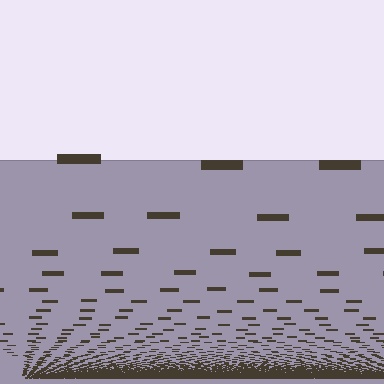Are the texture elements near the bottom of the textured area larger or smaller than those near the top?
Smaller. The gradient is inverted — elements near the bottom are smaller and denser.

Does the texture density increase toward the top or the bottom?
Density increases toward the bottom.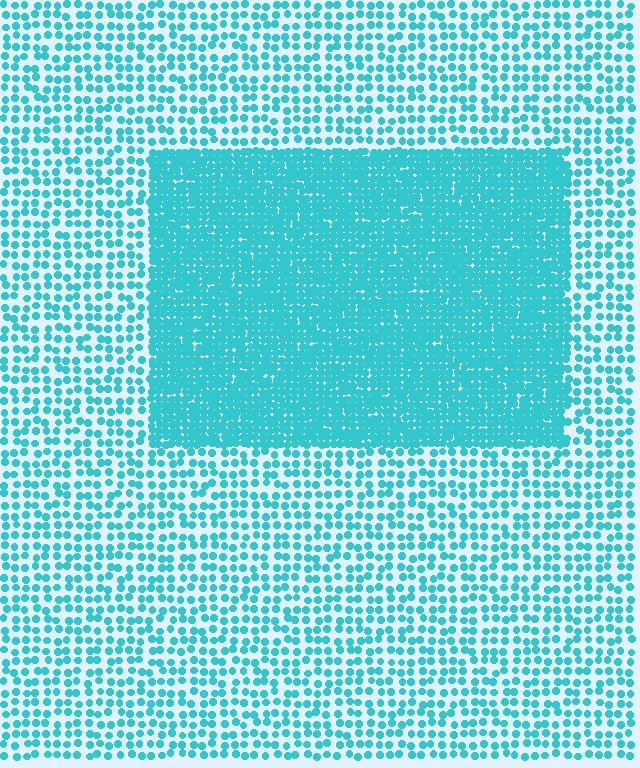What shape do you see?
I see a rectangle.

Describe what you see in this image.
The image contains small cyan elements arranged at two different densities. A rectangle-shaped region is visible where the elements are more densely packed than the surrounding area.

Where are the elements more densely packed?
The elements are more densely packed inside the rectangle boundary.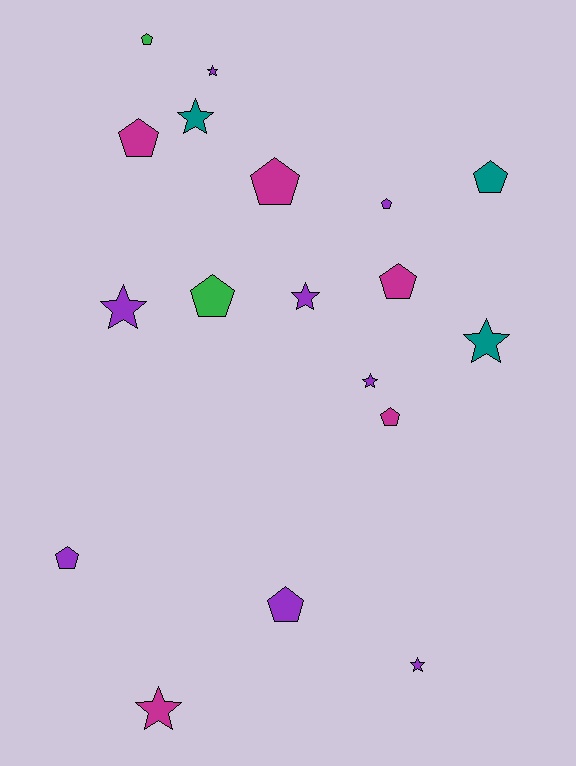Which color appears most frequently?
Purple, with 8 objects.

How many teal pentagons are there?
There is 1 teal pentagon.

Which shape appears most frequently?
Pentagon, with 10 objects.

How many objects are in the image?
There are 18 objects.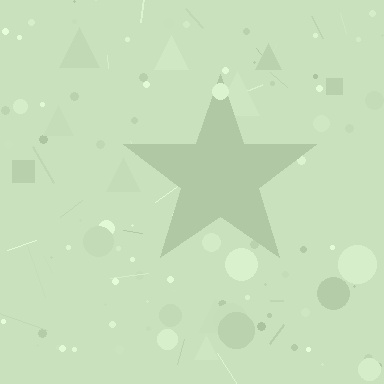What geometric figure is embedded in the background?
A star is embedded in the background.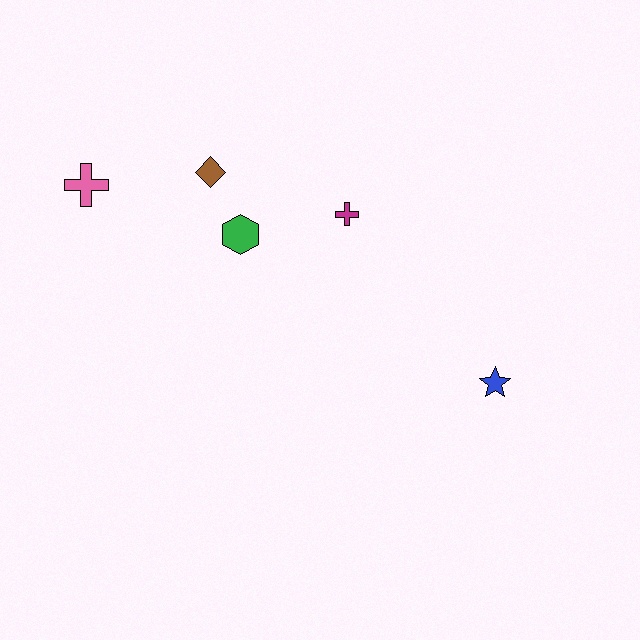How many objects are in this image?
There are 5 objects.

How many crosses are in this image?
There are 2 crosses.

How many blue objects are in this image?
There is 1 blue object.